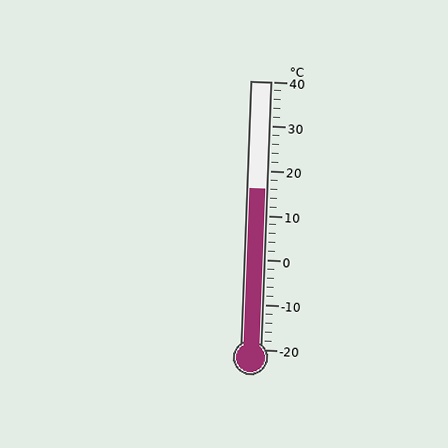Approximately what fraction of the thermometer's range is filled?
The thermometer is filled to approximately 60% of its range.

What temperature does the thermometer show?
The thermometer shows approximately 16°C.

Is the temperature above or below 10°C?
The temperature is above 10°C.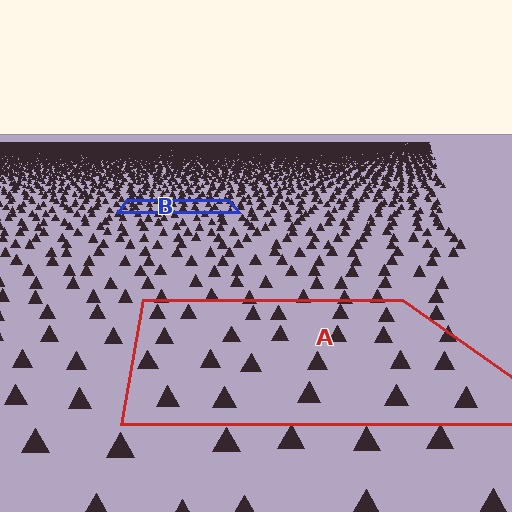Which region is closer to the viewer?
Region A is closer. The texture elements there are larger and more spread out.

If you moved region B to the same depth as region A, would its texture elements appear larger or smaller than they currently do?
They would appear larger. At a closer depth, the same texture elements are projected at a bigger on-screen size.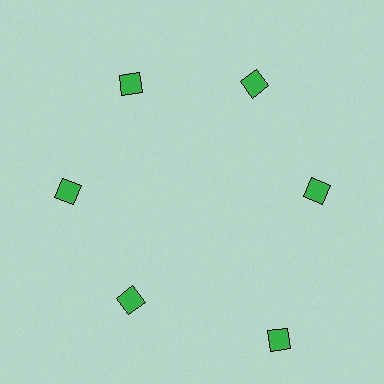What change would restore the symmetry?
The symmetry would be restored by moving it inward, back onto the ring so that all 6 diamonds sit at equal angles and equal distance from the center.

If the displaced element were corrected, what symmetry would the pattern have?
It would have 6-fold rotational symmetry — the pattern would map onto itself every 60 degrees.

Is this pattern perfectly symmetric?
No. The 6 green diamonds are arranged in a ring, but one element near the 5 o'clock position is pushed outward from the center, breaking the 6-fold rotational symmetry.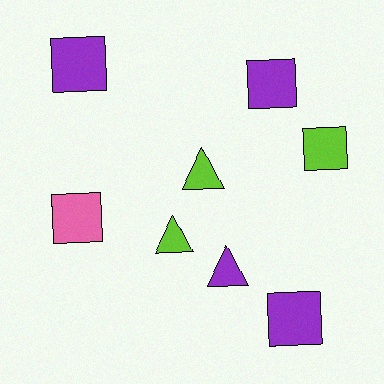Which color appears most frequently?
Purple, with 4 objects.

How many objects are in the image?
There are 8 objects.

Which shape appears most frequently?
Square, with 5 objects.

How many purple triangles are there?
There is 1 purple triangle.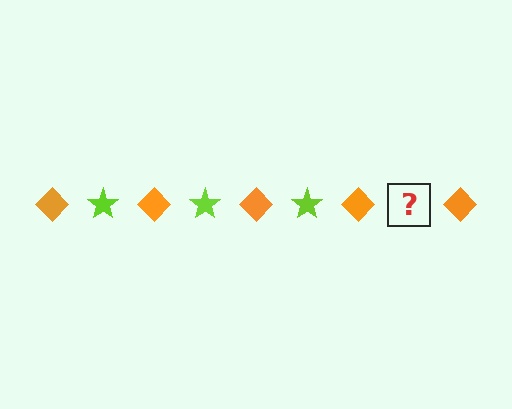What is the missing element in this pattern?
The missing element is a lime star.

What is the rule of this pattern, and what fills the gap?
The rule is that the pattern alternates between orange diamond and lime star. The gap should be filled with a lime star.